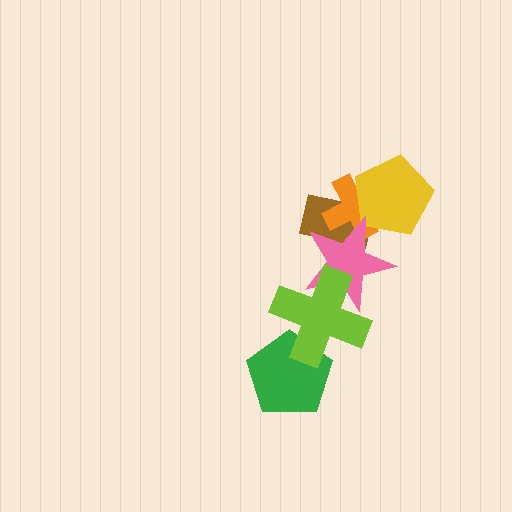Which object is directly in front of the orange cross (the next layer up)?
The yellow pentagon is directly in front of the orange cross.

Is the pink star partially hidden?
Yes, it is partially covered by another shape.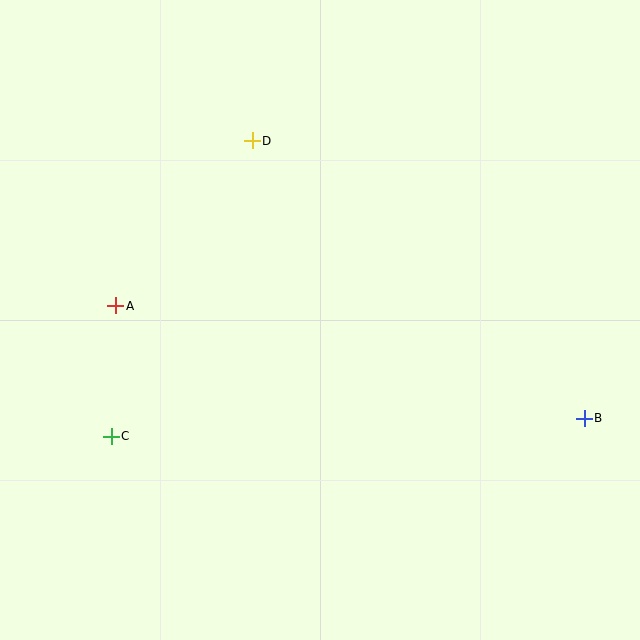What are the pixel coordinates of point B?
Point B is at (584, 418).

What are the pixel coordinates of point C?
Point C is at (111, 436).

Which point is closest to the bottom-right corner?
Point B is closest to the bottom-right corner.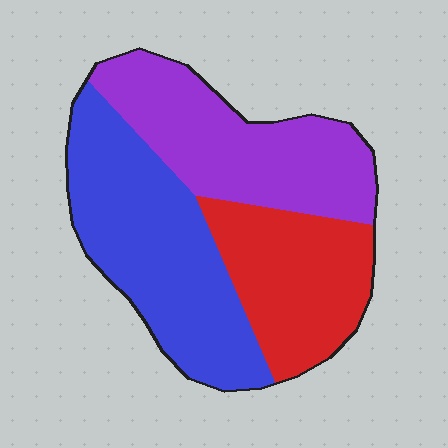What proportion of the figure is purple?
Purple covers roughly 35% of the figure.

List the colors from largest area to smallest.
From largest to smallest: blue, purple, red.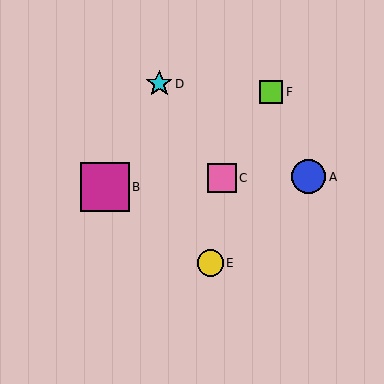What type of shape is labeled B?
Shape B is a magenta square.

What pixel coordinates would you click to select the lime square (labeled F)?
Click at (271, 92) to select the lime square F.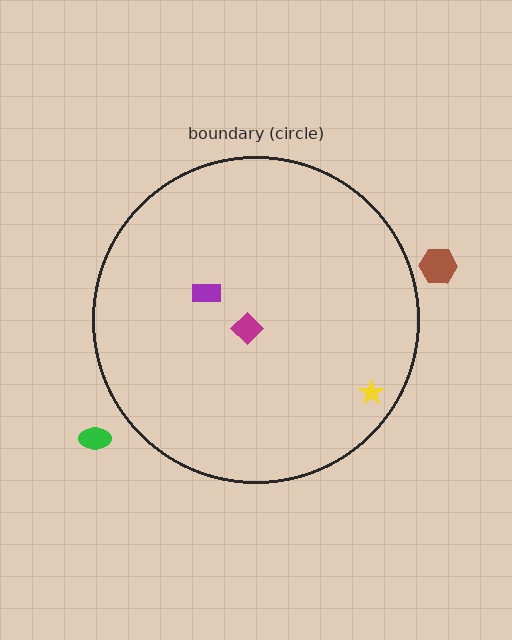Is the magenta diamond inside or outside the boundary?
Inside.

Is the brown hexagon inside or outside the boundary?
Outside.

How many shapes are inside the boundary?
3 inside, 2 outside.